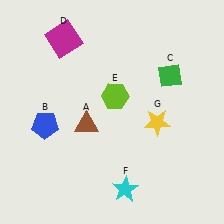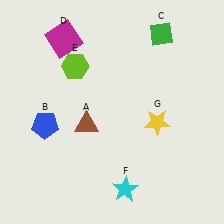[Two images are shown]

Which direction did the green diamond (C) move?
The green diamond (C) moved up.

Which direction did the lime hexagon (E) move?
The lime hexagon (E) moved left.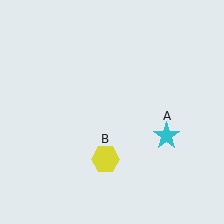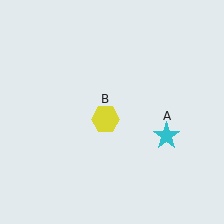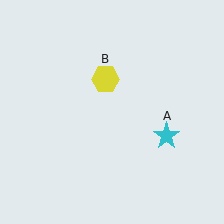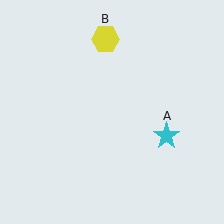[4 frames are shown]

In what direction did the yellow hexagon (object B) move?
The yellow hexagon (object B) moved up.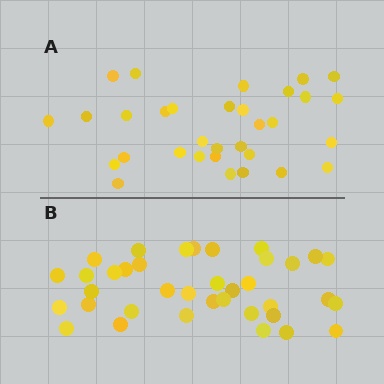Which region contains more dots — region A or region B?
Region B (the bottom region) has more dots.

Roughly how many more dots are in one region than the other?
Region B has about 5 more dots than region A.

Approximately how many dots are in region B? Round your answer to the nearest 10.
About 40 dots. (The exact count is 37, which rounds to 40.)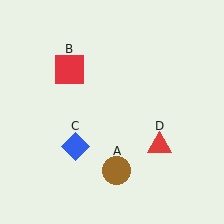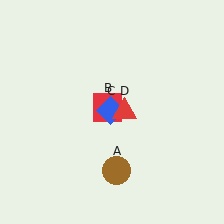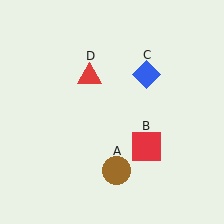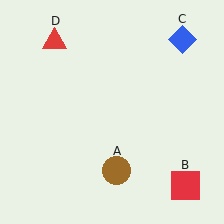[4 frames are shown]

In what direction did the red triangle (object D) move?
The red triangle (object D) moved up and to the left.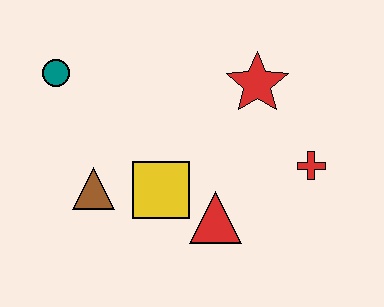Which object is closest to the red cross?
The red star is closest to the red cross.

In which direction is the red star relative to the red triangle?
The red star is above the red triangle.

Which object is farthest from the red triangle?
The teal circle is farthest from the red triangle.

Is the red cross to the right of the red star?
Yes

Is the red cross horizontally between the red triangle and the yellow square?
No